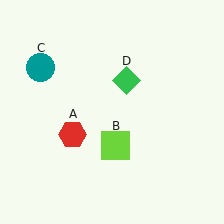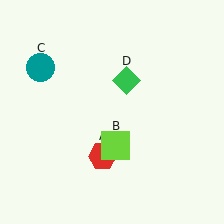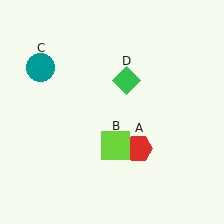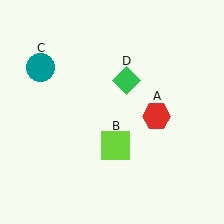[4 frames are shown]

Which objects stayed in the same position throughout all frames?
Lime square (object B) and teal circle (object C) and green diamond (object D) remained stationary.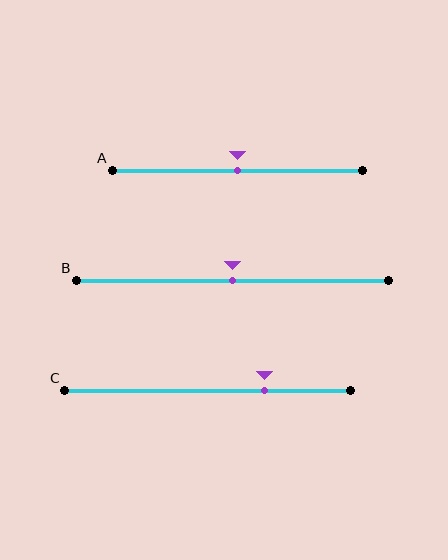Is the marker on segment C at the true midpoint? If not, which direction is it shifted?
No, the marker on segment C is shifted to the right by about 20% of the segment length.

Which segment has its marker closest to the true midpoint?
Segment A has its marker closest to the true midpoint.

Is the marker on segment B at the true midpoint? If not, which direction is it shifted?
Yes, the marker on segment B is at the true midpoint.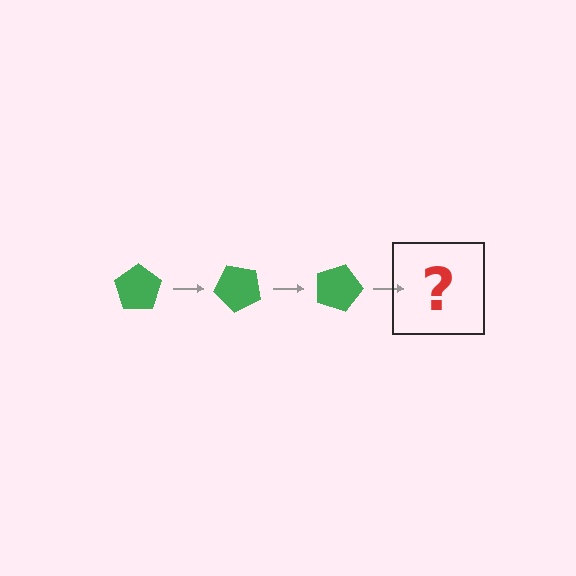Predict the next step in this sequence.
The next step is a green pentagon rotated 135 degrees.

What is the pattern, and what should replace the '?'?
The pattern is that the pentagon rotates 45 degrees each step. The '?' should be a green pentagon rotated 135 degrees.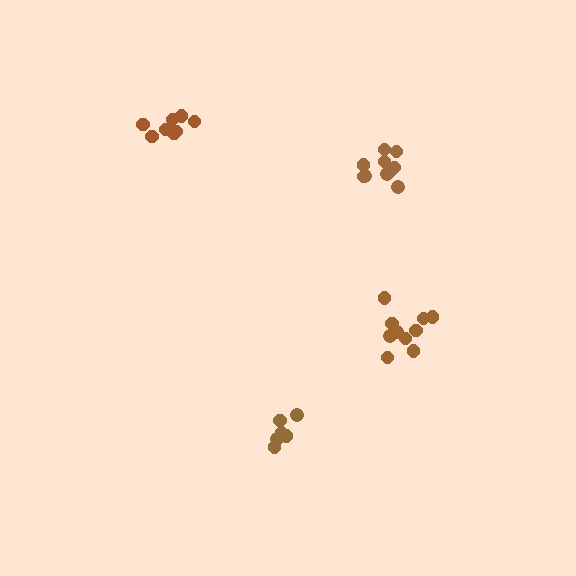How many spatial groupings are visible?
There are 4 spatial groupings.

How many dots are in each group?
Group 1: 8 dots, Group 2: 10 dots, Group 3: 10 dots, Group 4: 6 dots (34 total).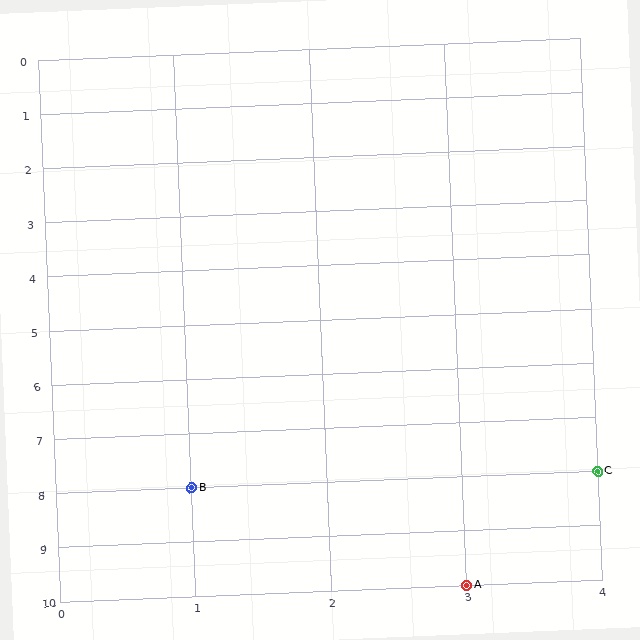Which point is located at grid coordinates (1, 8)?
Point B is at (1, 8).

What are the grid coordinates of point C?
Point C is at grid coordinates (4, 8).